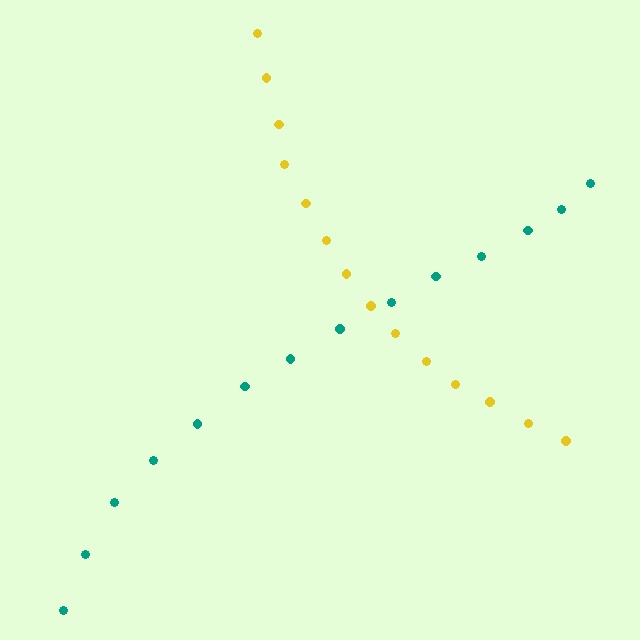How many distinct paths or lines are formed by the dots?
There are 2 distinct paths.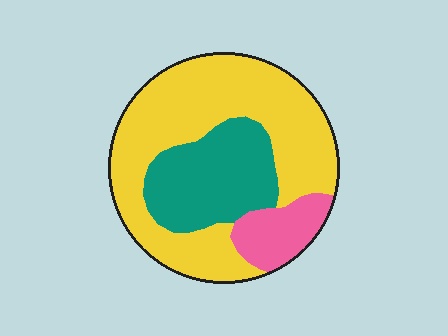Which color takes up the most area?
Yellow, at roughly 60%.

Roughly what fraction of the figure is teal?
Teal covers 27% of the figure.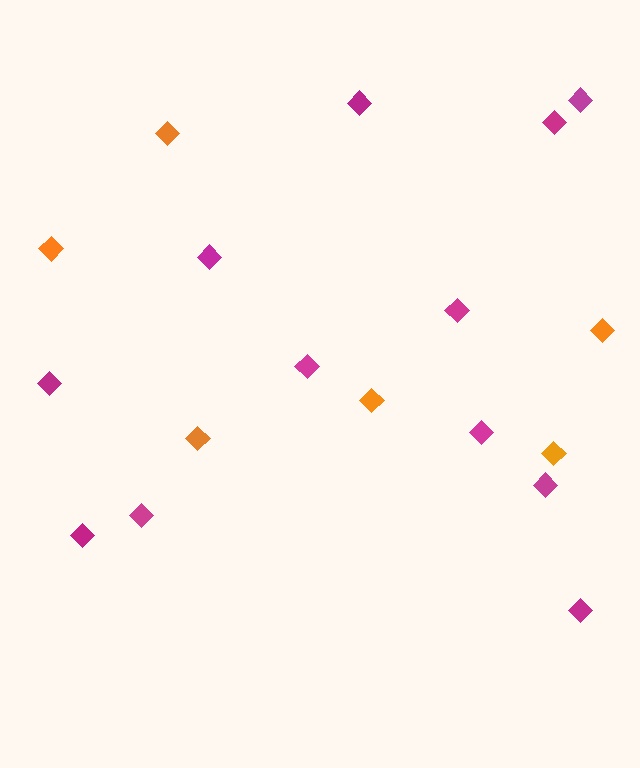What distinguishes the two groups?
There are 2 groups: one group of orange diamonds (6) and one group of magenta diamonds (12).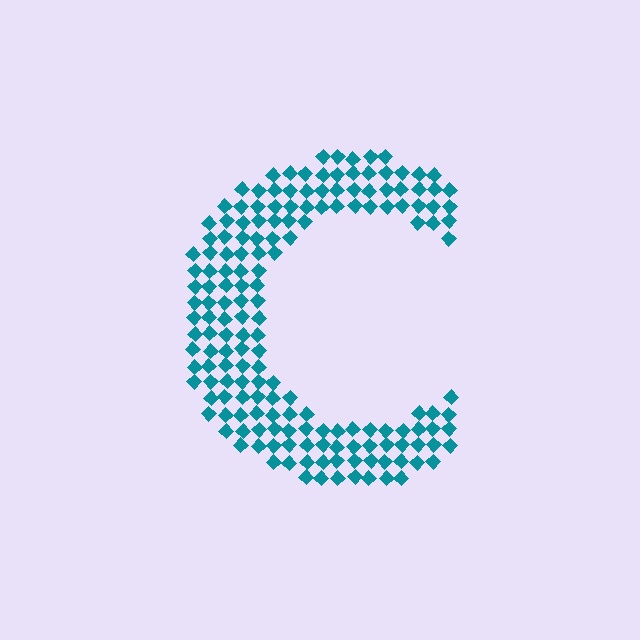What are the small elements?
The small elements are diamonds.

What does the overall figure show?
The overall figure shows the letter C.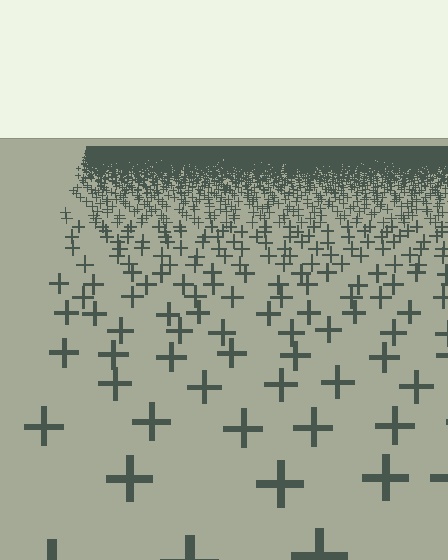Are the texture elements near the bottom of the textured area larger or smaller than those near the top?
Larger. Near the bottom, elements are closer to the viewer and appear at a bigger on-screen size.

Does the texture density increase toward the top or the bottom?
Density increases toward the top.